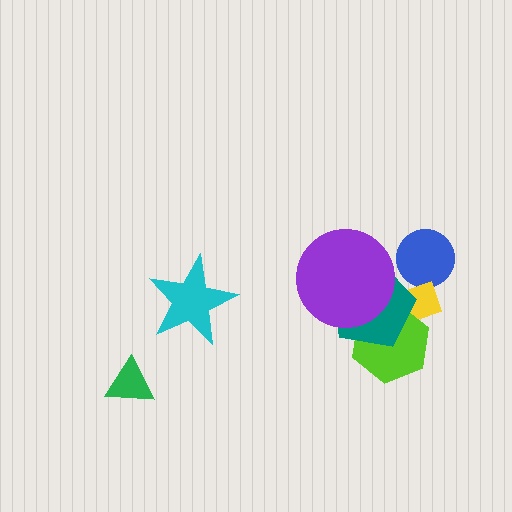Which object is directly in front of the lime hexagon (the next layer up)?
The teal pentagon is directly in front of the lime hexagon.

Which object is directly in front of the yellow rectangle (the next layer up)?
The lime hexagon is directly in front of the yellow rectangle.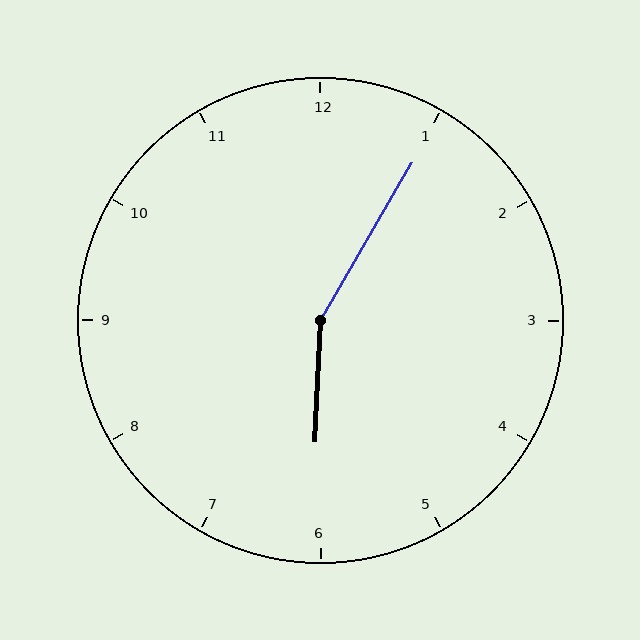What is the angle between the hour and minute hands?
Approximately 152 degrees.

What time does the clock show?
6:05.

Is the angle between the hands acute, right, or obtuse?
It is obtuse.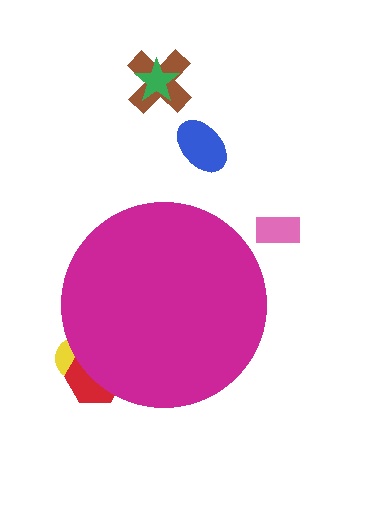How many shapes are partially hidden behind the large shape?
2 shapes are partially hidden.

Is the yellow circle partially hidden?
Yes, the yellow circle is partially hidden behind the magenta circle.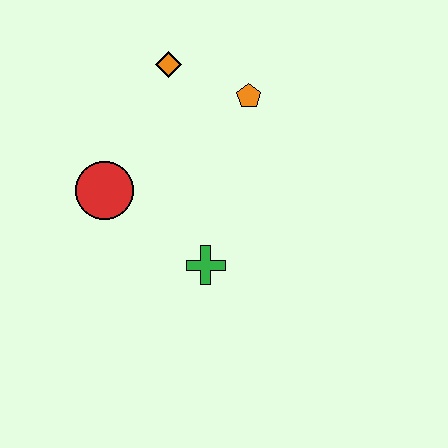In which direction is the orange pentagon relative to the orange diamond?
The orange pentagon is to the right of the orange diamond.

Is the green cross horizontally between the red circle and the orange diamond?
No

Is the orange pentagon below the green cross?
No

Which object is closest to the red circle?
The green cross is closest to the red circle.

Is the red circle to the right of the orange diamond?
No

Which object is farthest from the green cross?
The orange diamond is farthest from the green cross.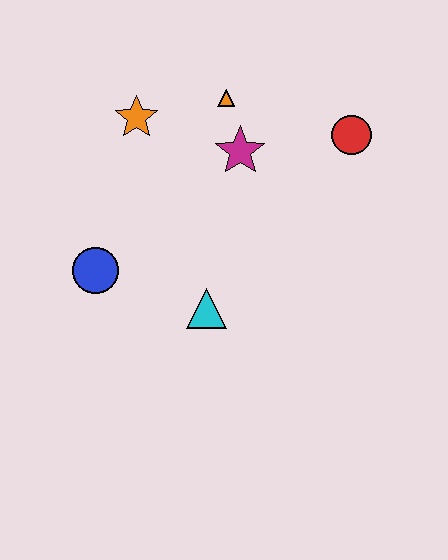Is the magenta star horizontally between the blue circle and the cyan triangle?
No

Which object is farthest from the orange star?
The red circle is farthest from the orange star.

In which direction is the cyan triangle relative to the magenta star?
The cyan triangle is below the magenta star.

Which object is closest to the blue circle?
The cyan triangle is closest to the blue circle.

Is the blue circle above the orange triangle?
No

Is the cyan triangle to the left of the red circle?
Yes